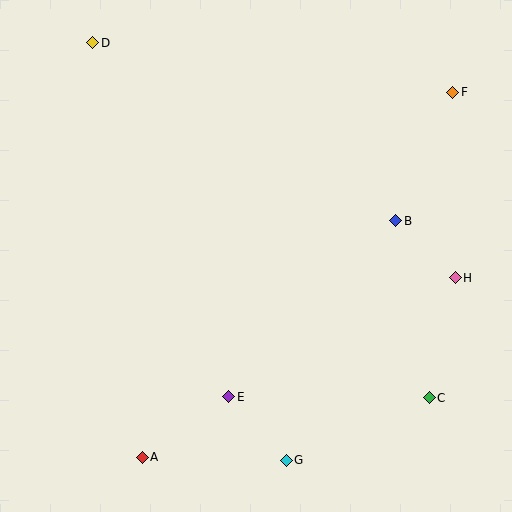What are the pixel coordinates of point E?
Point E is at (229, 397).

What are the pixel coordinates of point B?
Point B is at (396, 221).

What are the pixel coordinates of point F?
Point F is at (453, 92).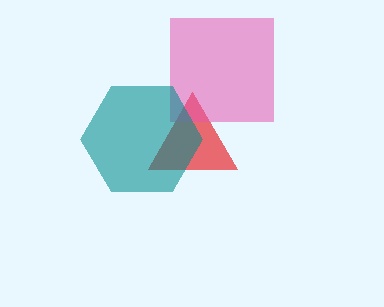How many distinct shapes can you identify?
There are 3 distinct shapes: a red triangle, a pink square, a teal hexagon.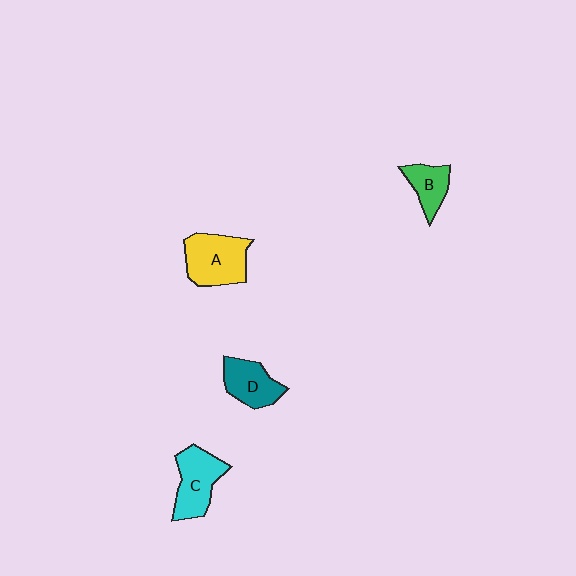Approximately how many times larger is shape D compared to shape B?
Approximately 1.3 times.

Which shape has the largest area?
Shape A (yellow).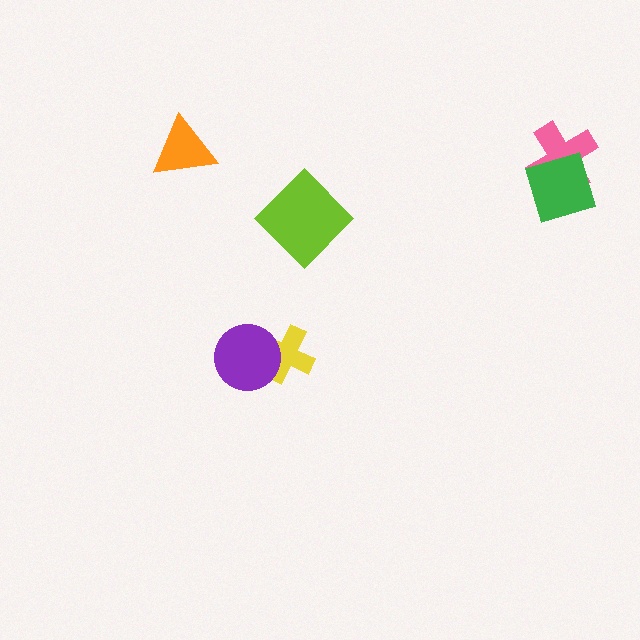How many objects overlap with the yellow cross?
1 object overlaps with the yellow cross.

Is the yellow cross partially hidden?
Yes, it is partially covered by another shape.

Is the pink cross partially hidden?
Yes, it is partially covered by another shape.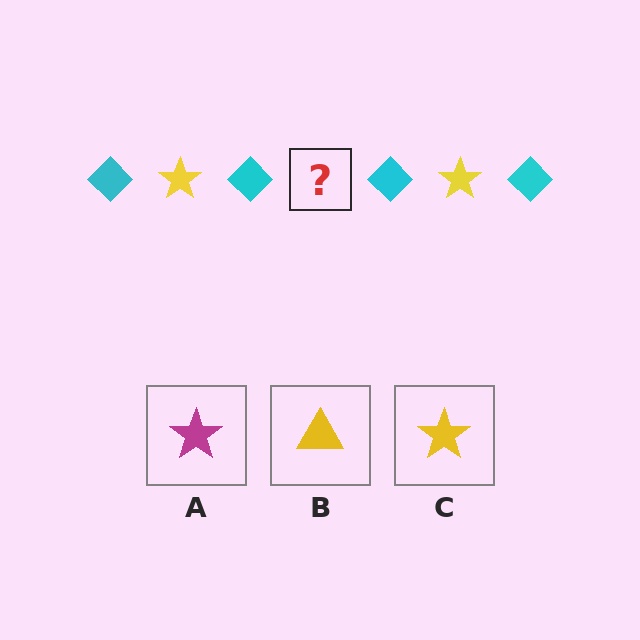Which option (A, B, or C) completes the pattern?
C.